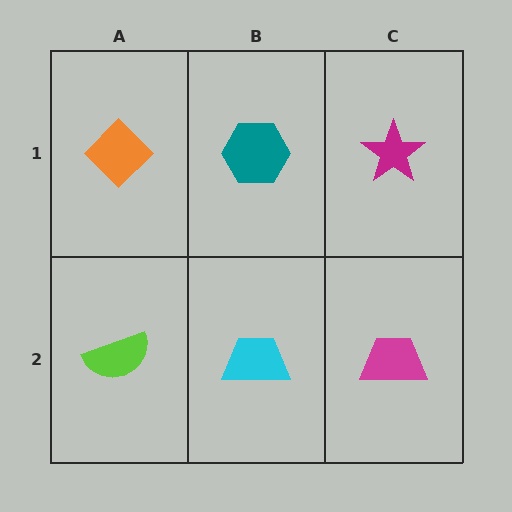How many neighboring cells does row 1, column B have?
3.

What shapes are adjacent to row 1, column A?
A lime semicircle (row 2, column A), a teal hexagon (row 1, column B).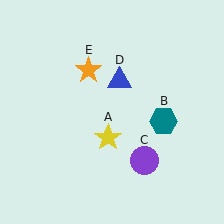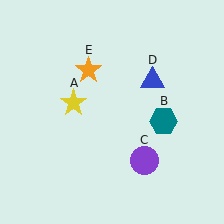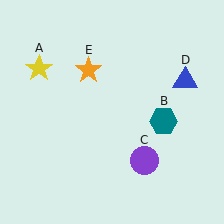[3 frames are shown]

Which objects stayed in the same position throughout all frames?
Teal hexagon (object B) and purple circle (object C) and orange star (object E) remained stationary.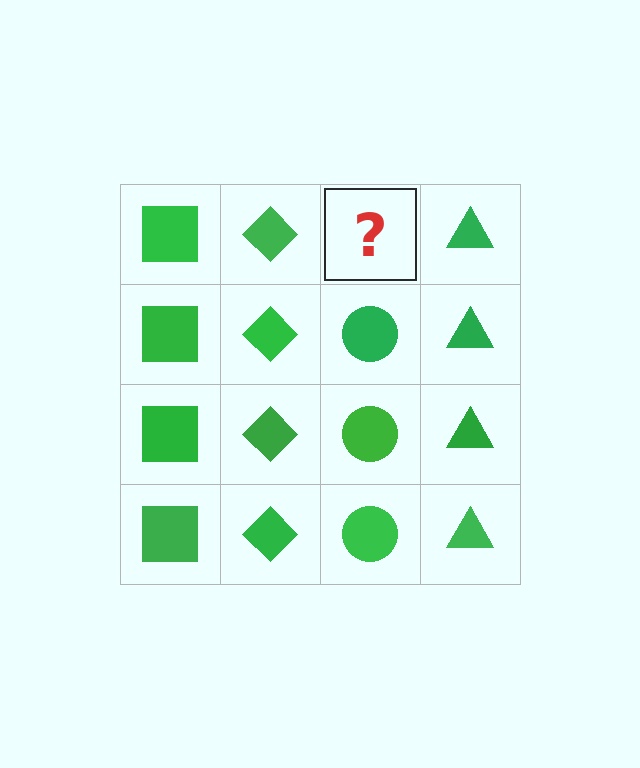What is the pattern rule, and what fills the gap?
The rule is that each column has a consistent shape. The gap should be filled with a green circle.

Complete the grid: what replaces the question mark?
The question mark should be replaced with a green circle.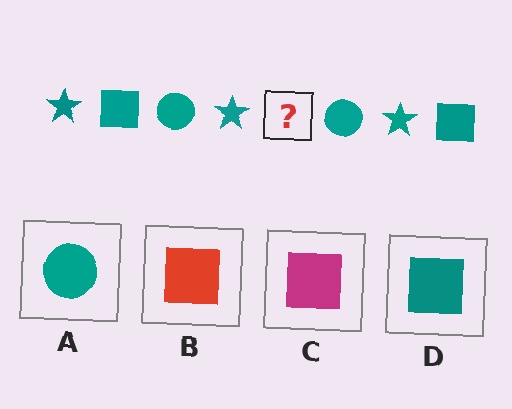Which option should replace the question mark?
Option D.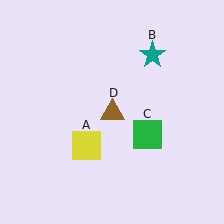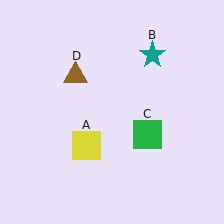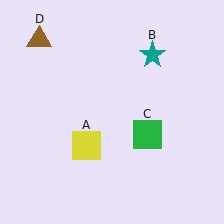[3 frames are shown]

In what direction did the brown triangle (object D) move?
The brown triangle (object D) moved up and to the left.